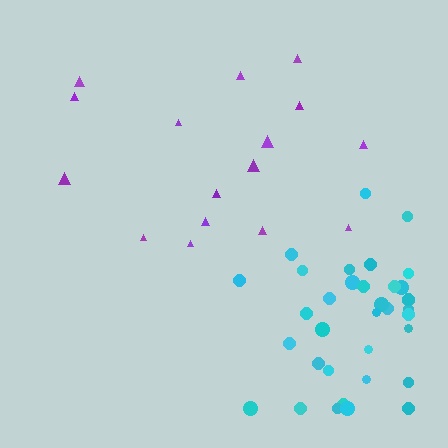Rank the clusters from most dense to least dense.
cyan, purple.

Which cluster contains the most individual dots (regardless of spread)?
Cyan (35).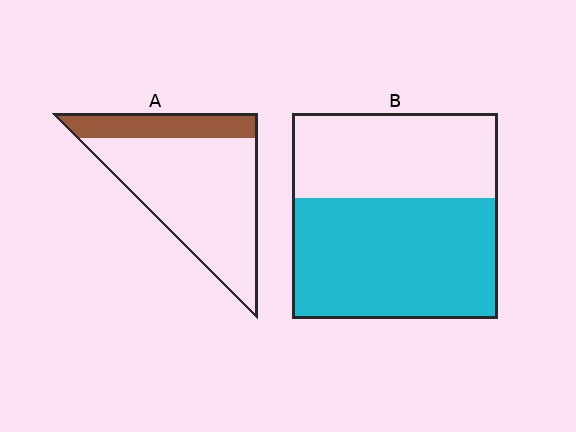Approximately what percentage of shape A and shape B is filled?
A is approximately 25% and B is approximately 60%.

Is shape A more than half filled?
No.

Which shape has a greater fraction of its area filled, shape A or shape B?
Shape B.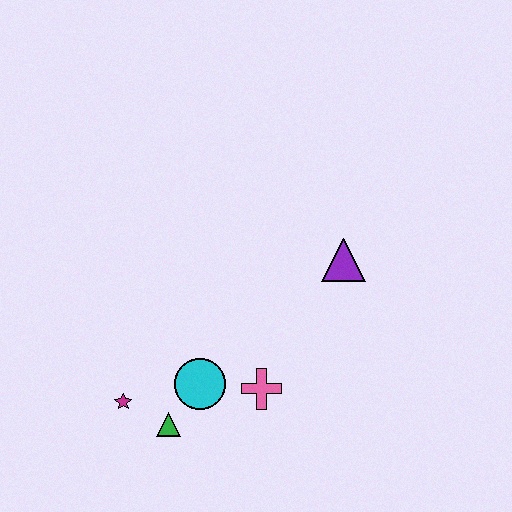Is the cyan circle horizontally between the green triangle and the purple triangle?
Yes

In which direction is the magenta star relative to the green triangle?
The magenta star is to the left of the green triangle.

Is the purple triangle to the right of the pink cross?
Yes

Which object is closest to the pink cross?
The cyan circle is closest to the pink cross.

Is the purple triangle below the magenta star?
No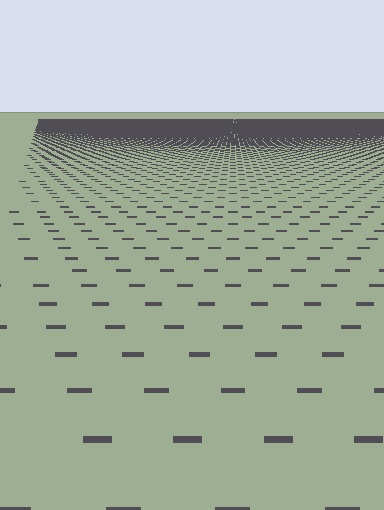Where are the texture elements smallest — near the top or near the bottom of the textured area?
Near the top.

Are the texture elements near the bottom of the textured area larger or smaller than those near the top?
Larger. Near the bottom, elements are closer to the viewer and appear at a bigger on-screen size.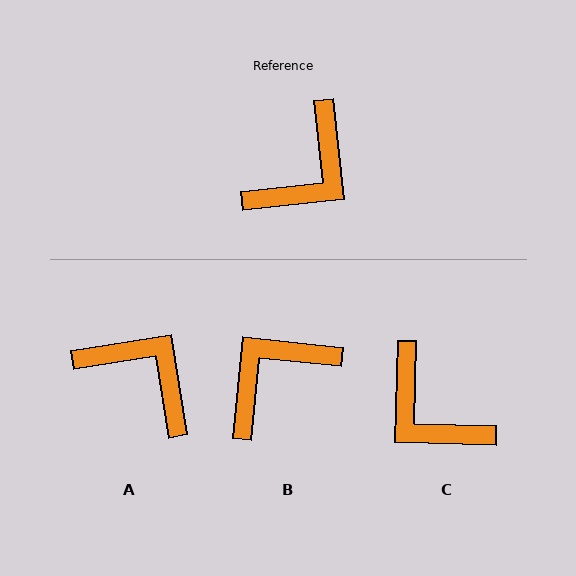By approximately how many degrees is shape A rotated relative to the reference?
Approximately 93 degrees counter-clockwise.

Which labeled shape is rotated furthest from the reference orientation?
B, about 168 degrees away.